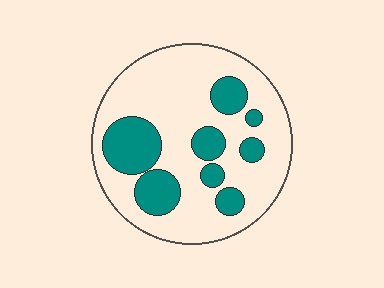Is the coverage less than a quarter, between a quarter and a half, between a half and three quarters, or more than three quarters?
Between a quarter and a half.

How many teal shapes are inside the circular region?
8.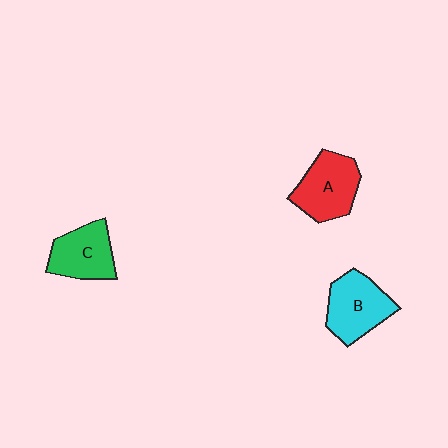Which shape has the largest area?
Shape B (cyan).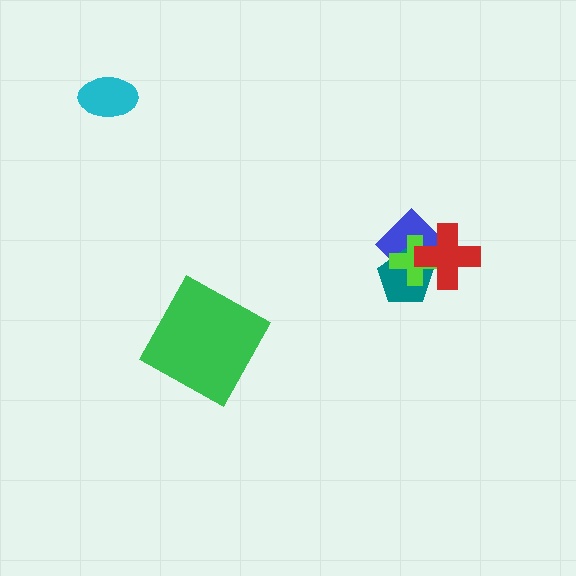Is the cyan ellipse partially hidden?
No, no other shape covers it.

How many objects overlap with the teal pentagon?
3 objects overlap with the teal pentagon.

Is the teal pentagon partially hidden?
Yes, it is partially covered by another shape.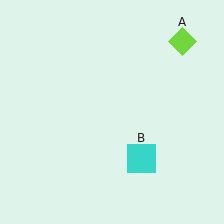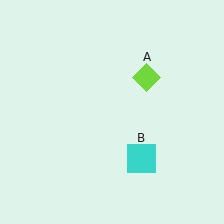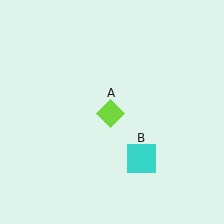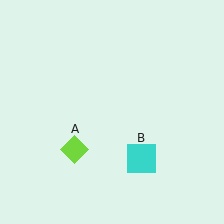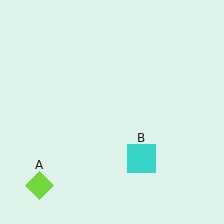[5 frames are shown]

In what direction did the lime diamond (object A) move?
The lime diamond (object A) moved down and to the left.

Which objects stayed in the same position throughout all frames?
Cyan square (object B) remained stationary.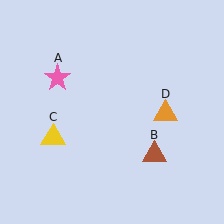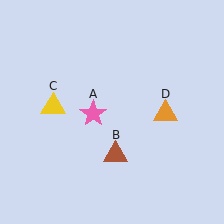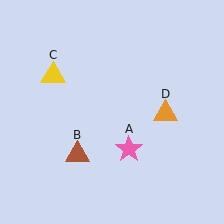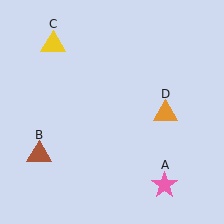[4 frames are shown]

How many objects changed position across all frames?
3 objects changed position: pink star (object A), brown triangle (object B), yellow triangle (object C).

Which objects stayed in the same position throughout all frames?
Orange triangle (object D) remained stationary.